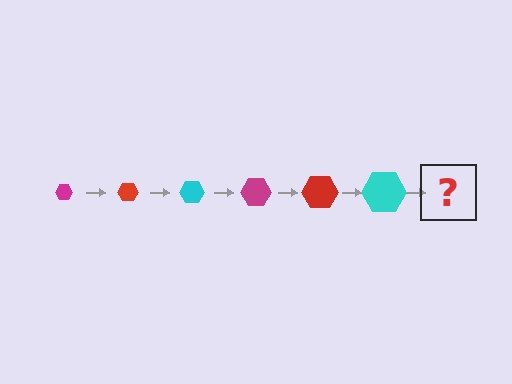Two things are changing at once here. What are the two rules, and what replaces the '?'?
The two rules are that the hexagon grows larger each step and the color cycles through magenta, red, and cyan. The '?' should be a magenta hexagon, larger than the previous one.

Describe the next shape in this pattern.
It should be a magenta hexagon, larger than the previous one.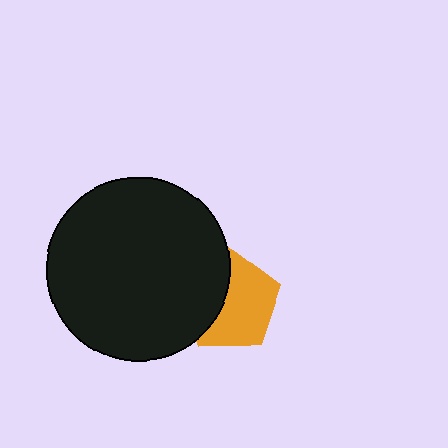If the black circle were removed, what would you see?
You would see the complete orange pentagon.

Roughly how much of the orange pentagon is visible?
About half of it is visible (roughly 62%).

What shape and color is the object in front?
The object in front is a black circle.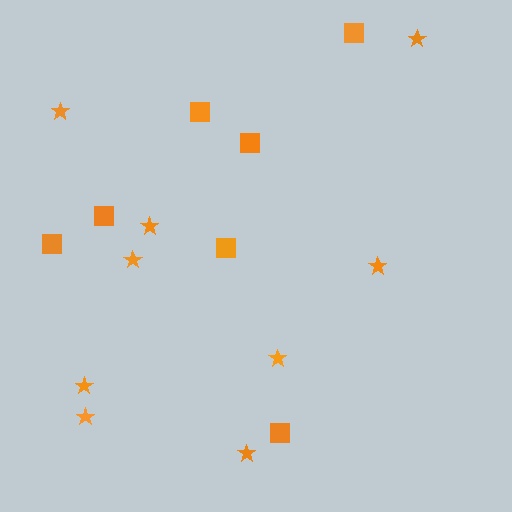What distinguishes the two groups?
There are 2 groups: one group of squares (7) and one group of stars (9).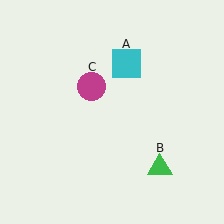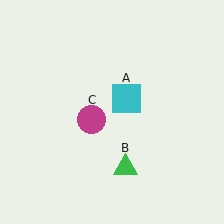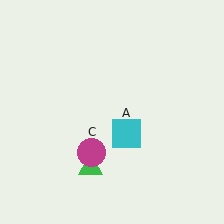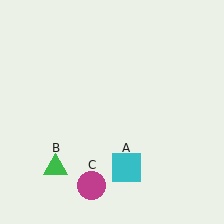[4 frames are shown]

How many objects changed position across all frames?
3 objects changed position: cyan square (object A), green triangle (object B), magenta circle (object C).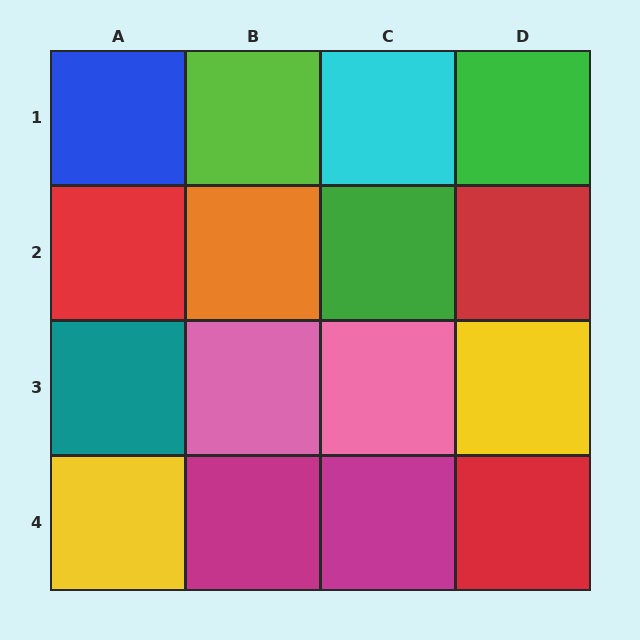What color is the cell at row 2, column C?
Green.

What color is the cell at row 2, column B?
Orange.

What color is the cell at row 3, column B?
Pink.